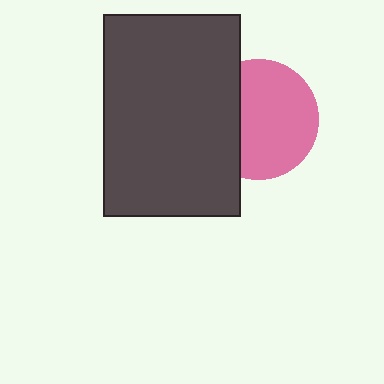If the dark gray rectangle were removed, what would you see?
You would see the complete pink circle.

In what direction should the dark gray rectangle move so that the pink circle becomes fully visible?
The dark gray rectangle should move left. That is the shortest direction to clear the overlap and leave the pink circle fully visible.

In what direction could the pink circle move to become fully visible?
The pink circle could move right. That would shift it out from behind the dark gray rectangle entirely.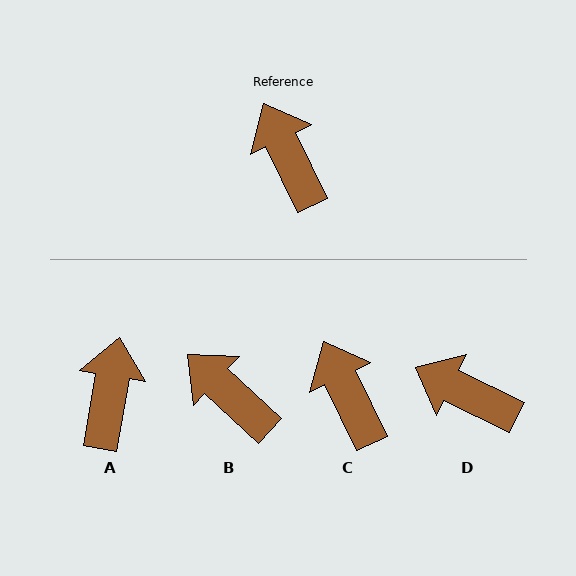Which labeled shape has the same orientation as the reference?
C.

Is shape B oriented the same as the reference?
No, it is off by about 21 degrees.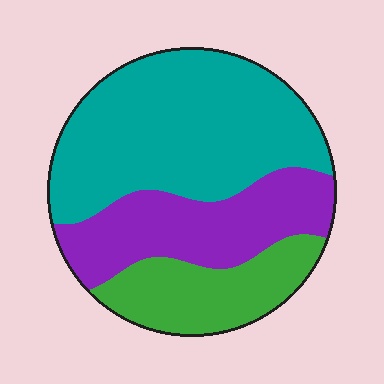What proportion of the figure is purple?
Purple takes up between a sixth and a third of the figure.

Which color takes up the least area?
Green, at roughly 20%.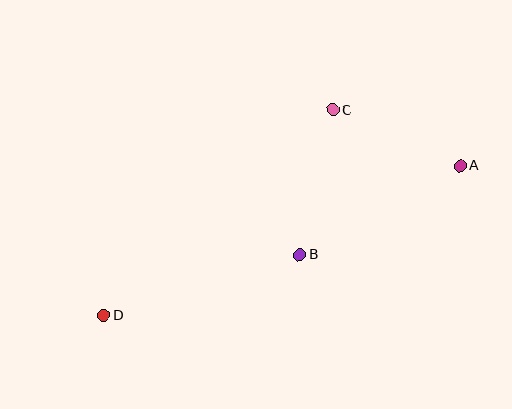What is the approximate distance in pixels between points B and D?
The distance between B and D is approximately 205 pixels.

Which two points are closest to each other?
Points A and C are closest to each other.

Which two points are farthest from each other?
Points A and D are farthest from each other.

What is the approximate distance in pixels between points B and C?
The distance between B and C is approximately 149 pixels.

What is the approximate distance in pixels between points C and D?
The distance between C and D is approximately 308 pixels.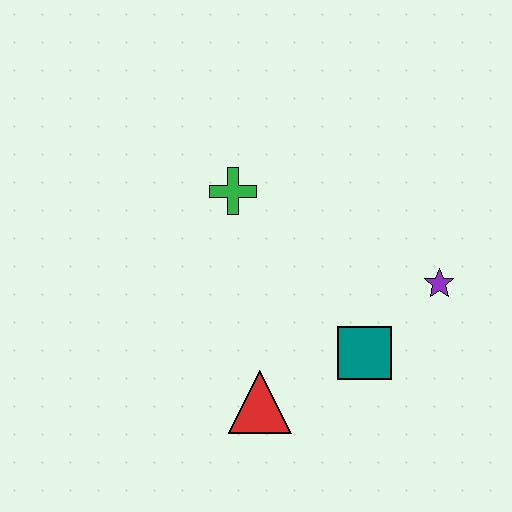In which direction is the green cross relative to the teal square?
The green cross is above the teal square.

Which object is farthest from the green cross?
The purple star is farthest from the green cross.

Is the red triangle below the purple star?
Yes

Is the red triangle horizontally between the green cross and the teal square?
Yes